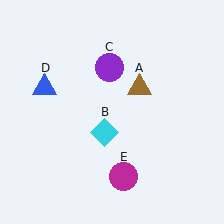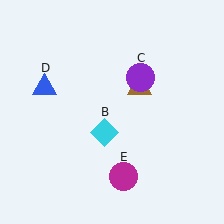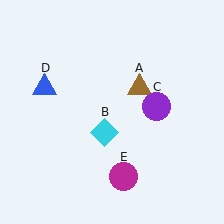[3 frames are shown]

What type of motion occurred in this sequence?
The purple circle (object C) rotated clockwise around the center of the scene.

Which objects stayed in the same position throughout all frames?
Brown triangle (object A) and cyan diamond (object B) and blue triangle (object D) and magenta circle (object E) remained stationary.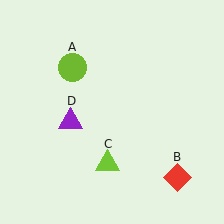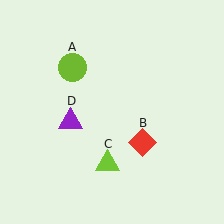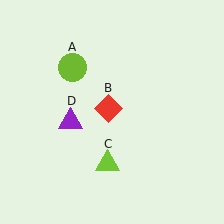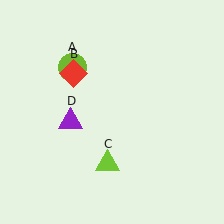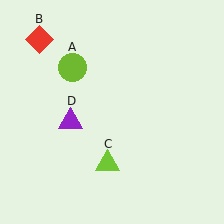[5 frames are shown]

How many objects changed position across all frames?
1 object changed position: red diamond (object B).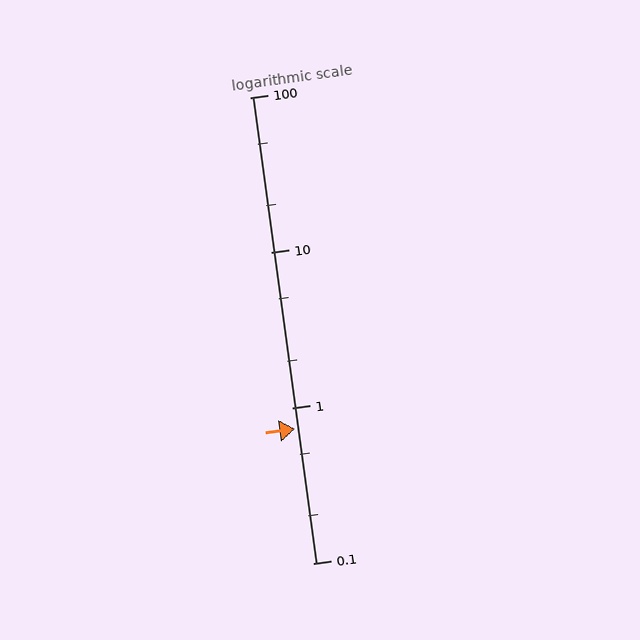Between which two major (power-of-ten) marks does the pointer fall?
The pointer is between 0.1 and 1.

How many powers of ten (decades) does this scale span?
The scale spans 3 decades, from 0.1 to 100.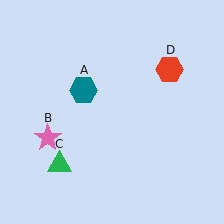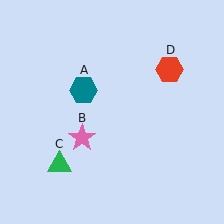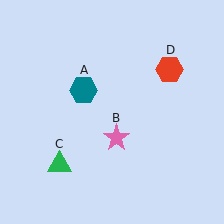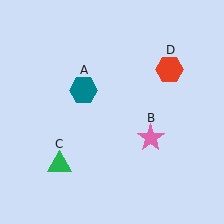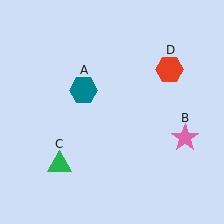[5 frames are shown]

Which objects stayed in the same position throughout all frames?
Teal hexagon (object A) and green triangle (object C) and red hexagon (object D) remained stationary.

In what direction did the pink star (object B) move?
The pink star (object B) moved right.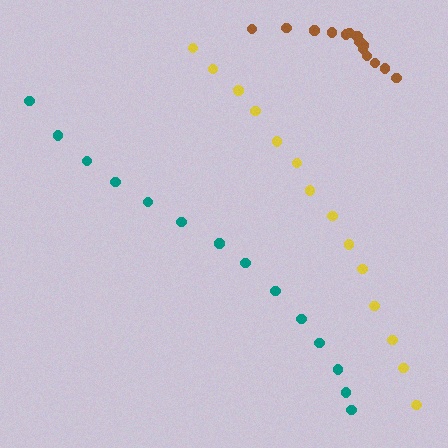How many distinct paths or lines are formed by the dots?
There are 3 distinct paths.